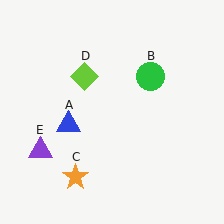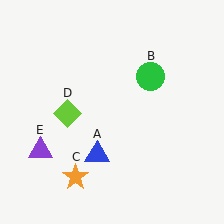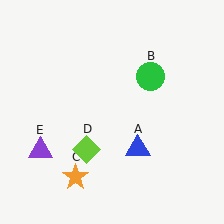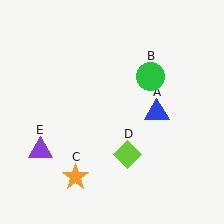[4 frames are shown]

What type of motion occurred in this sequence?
The blue triangle (object A), lime diamond (object D) rotated counterclockwise around the center of the scene.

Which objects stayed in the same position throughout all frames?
Green circle (object B) and orange star (object C) and purple triangle (object E) remained stationary.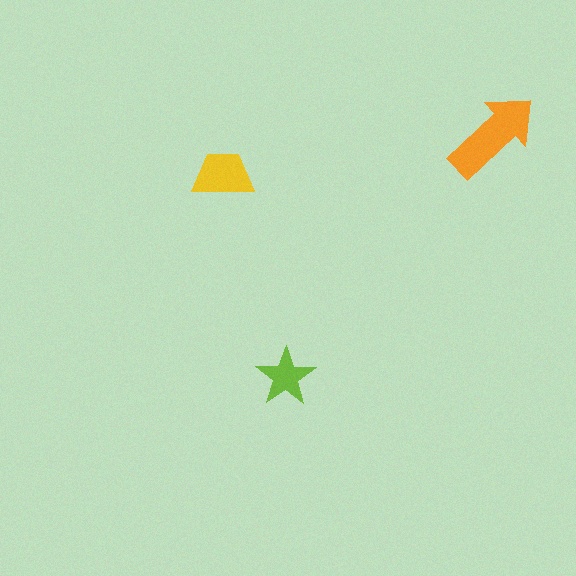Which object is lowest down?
The lime star is bottommost.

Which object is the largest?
The orange arrow.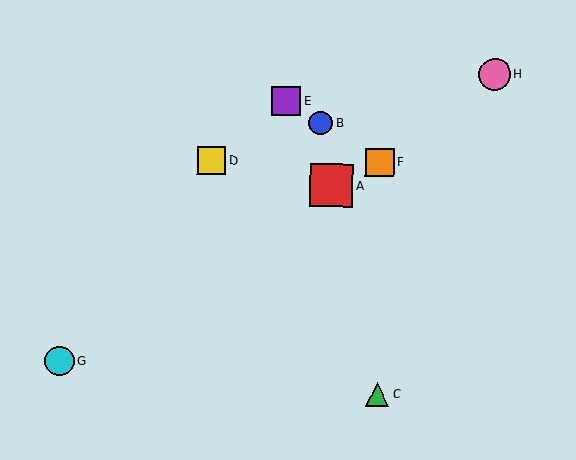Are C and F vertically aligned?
Yes, both are at x≈377.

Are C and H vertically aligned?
No, C is at x≈377 and H is at x≈494.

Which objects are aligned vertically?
Objects C, F are aligned vertically.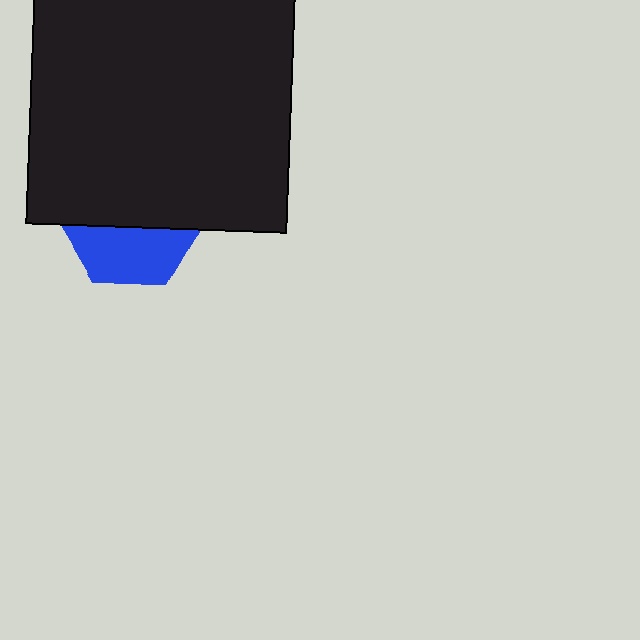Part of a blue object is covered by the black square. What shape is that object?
It is a hexagon.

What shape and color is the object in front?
The object in front is a black square.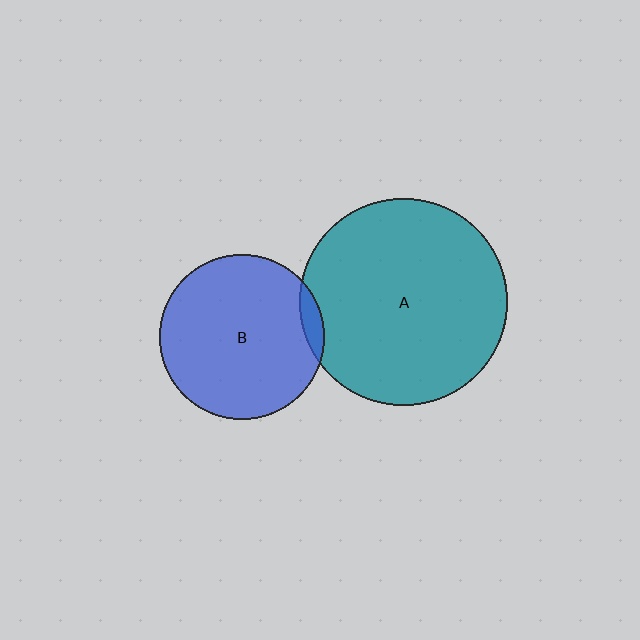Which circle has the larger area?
Circle A (teal).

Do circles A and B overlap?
Yes.